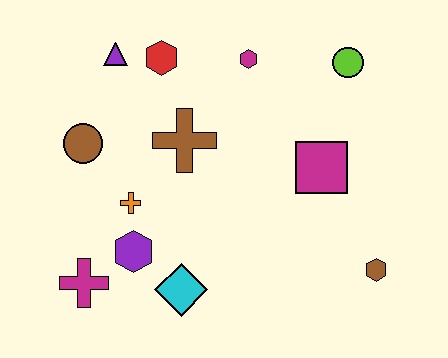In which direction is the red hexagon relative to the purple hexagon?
The red hexagon is above the purple hexagon.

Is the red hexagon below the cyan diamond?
No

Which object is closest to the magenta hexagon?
The red hexagon is closest to the magenta hexagon.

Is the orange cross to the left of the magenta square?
Yes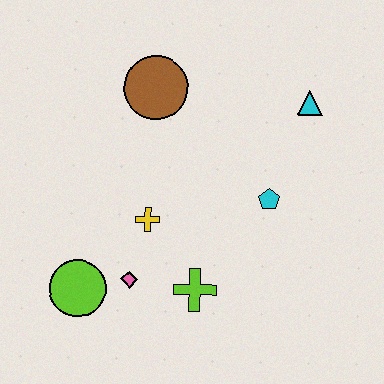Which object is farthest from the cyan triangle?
The lime circle is farthest from the cyan triangle.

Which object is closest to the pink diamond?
The lime circle is closest to the pink diamond.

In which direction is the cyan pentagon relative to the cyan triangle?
The cyan pentagon is below the cyan triangle.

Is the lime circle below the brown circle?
Yes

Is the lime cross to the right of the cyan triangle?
No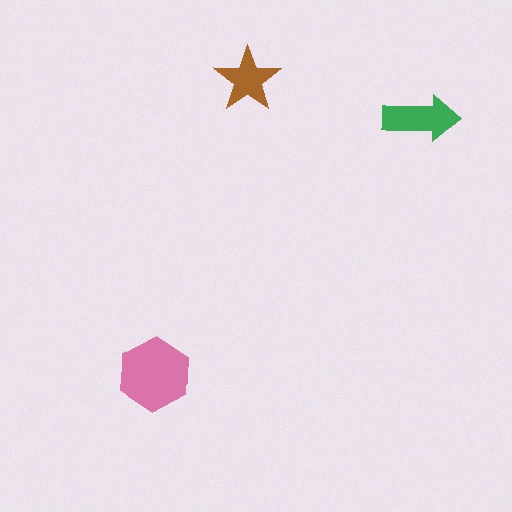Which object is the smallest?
The brown star.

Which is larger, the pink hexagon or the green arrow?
The pink hexagon.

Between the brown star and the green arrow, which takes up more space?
The green arrow.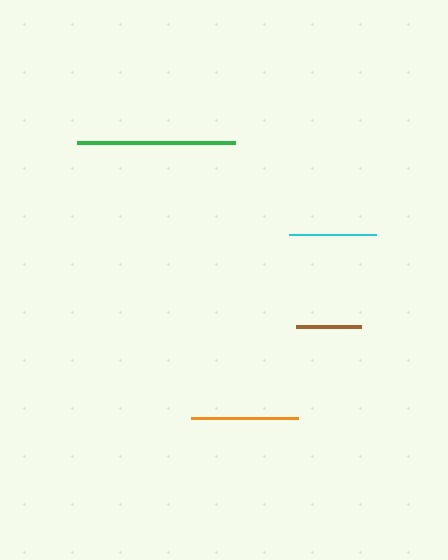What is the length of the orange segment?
The orange segment is approximately 108 pixels long.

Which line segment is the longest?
The green line is the longest at approximately 157 pixels.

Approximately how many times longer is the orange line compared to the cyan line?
The orange line is approximately 1.2 times the length of the cyan line.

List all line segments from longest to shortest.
From longest to shortest: green, orange, cyan, brown.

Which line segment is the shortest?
The brown line is the shortest at approximately 65 pixels.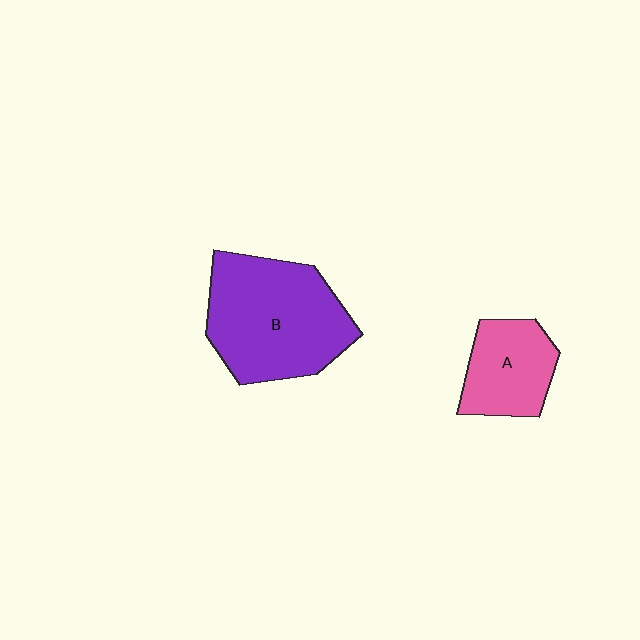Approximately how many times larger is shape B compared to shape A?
Approximately 1.9 times.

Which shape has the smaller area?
Shape A (pink).